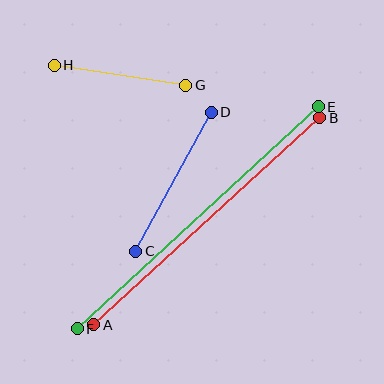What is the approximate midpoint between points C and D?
The midpoint is at approximately (174, 182) pixels.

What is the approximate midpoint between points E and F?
The midpoint is at approximately (198, 218) pixels.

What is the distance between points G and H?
The distance is approximately 133 pixels.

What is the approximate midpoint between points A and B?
The midpoint is at approximately (207, 221) pixels.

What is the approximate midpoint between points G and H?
The midpoint is at approximately (120, 75) pixels.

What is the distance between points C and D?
The distance is approximately 158 pixels.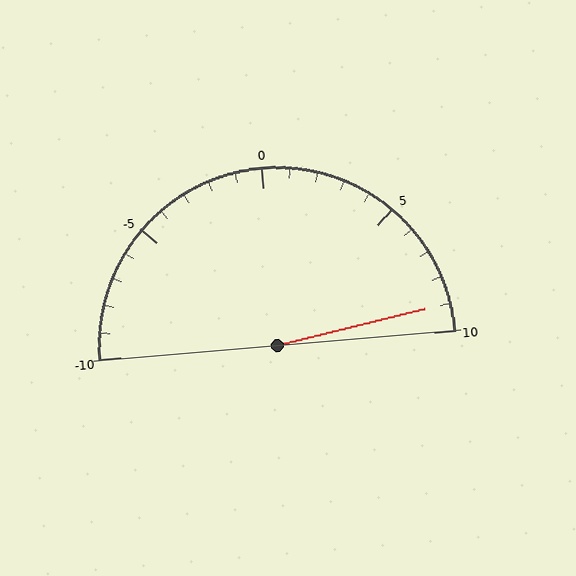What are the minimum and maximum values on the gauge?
The gauge ranges from -10 to 10.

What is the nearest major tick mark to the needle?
The nearest major tick mark is 10.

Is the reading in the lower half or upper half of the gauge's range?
The reading is in the upper half of the range (-10 to 10).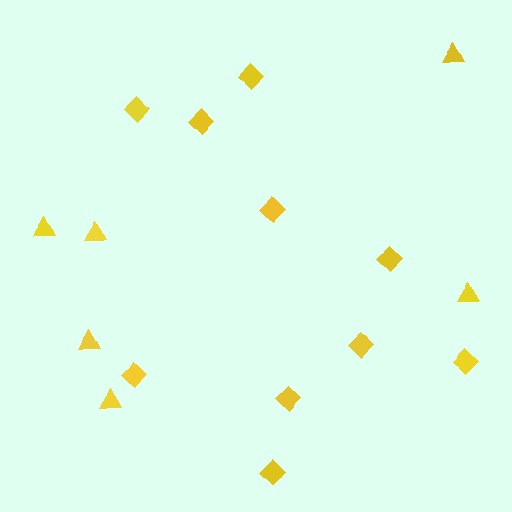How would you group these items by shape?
There are 2 groups: one group of diamonds (10) and one group of triangles (6).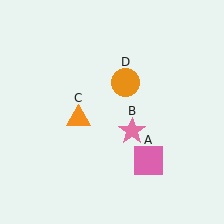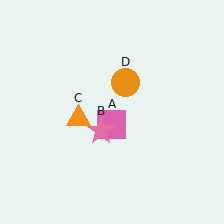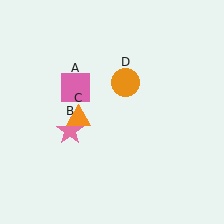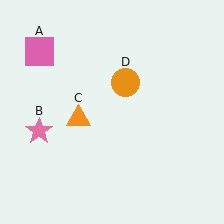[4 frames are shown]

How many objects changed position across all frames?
2 objects changed position: pink square (object A), pink star (object B).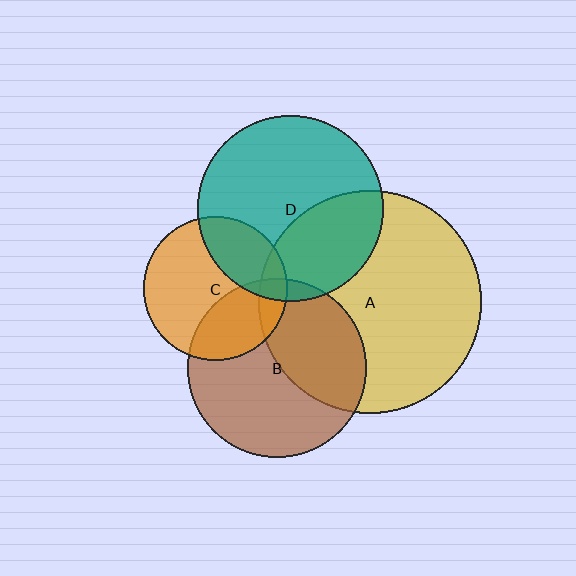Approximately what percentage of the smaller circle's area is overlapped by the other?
Approximately 5%.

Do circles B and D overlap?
Yes.